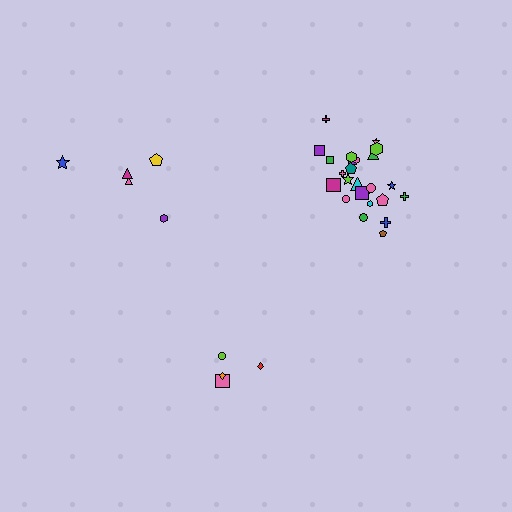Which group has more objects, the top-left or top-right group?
The top-right group.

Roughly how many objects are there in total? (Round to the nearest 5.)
Roughly 35 objects in total.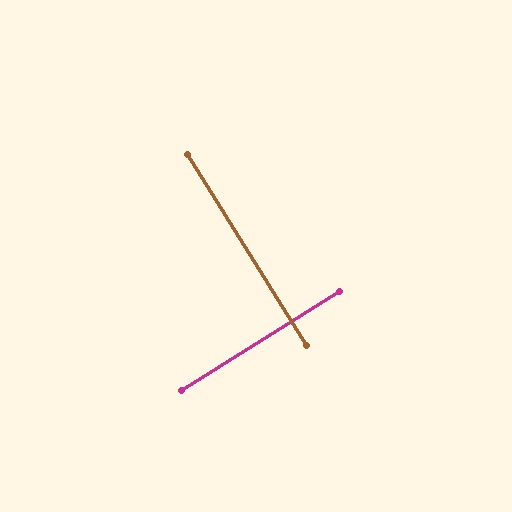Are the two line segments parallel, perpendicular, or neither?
Perpendicular — they meet at approximately 90°.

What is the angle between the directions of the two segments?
Approximately 90 degrees.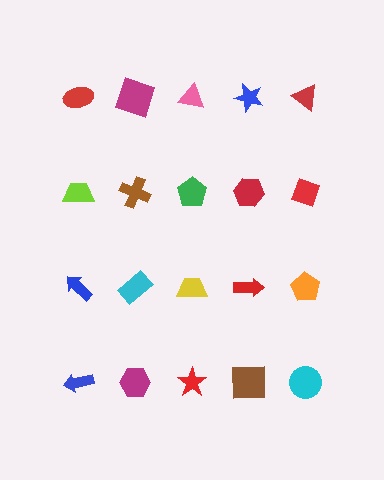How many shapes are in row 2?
5 shapes.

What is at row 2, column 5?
A red diamond.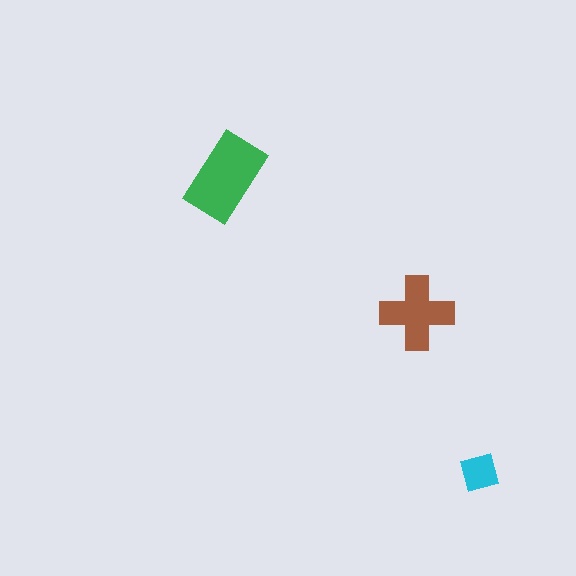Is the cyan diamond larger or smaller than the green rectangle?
Smaller.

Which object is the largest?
The green rectangle.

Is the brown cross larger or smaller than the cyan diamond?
Larger.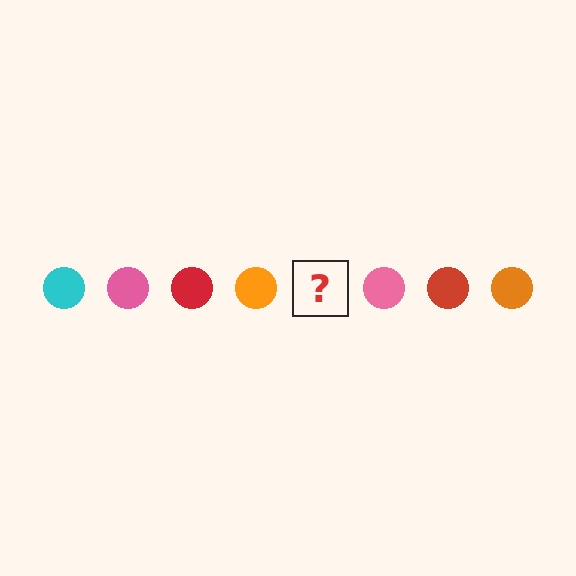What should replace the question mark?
The question mark should be replaced with a cyan circle.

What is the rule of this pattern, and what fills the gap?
The rule is that the pattern cycles through cyan, pink, red, orange circles. The gap should be filled with a cyan circle.